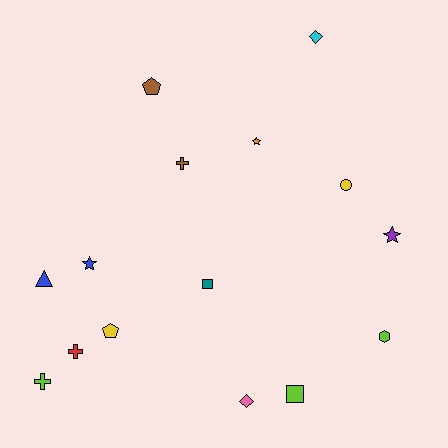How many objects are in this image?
There are 15 objects.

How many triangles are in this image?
There is 1 triangle.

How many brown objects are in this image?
There are 2 brown objects.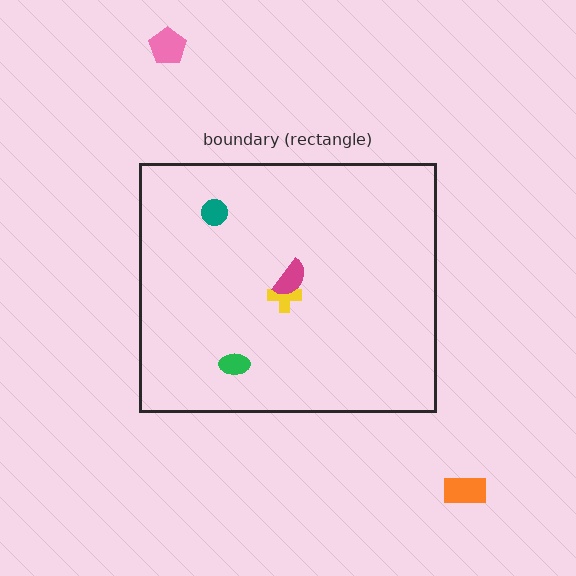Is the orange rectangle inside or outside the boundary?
Outside.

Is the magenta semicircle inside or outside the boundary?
Inside.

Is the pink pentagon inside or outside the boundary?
Outside.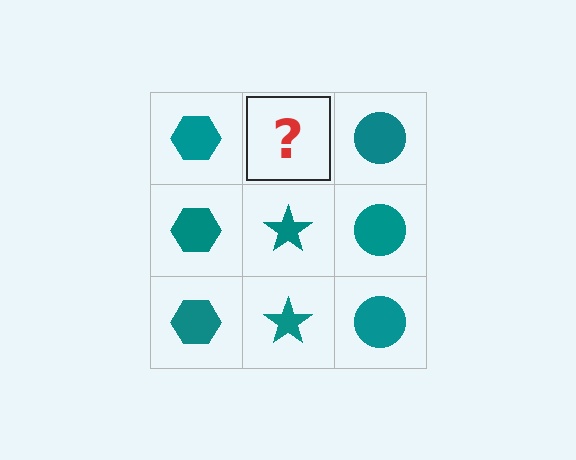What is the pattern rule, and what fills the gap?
The rule is that each column has a consistent shape. The gap should be filled with a teal star.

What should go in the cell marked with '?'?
The missing cell should contain a teal star.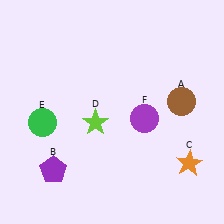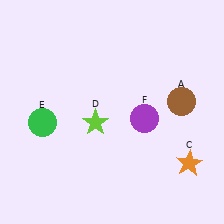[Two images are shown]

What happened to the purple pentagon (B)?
The purple pentagon (B) was removed in Image 2. It was in the bottom-left area of Image 1.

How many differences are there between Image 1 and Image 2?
There is 1 difference between the two images.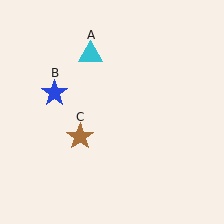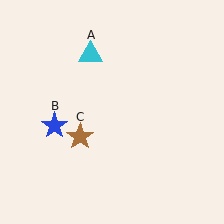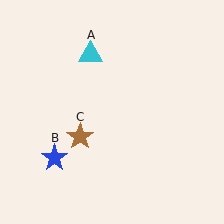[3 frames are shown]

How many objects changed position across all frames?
1 object changed position: blue star (object B).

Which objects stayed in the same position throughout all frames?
Cyan triangle (object A) and brown star (object C) remained stationary.